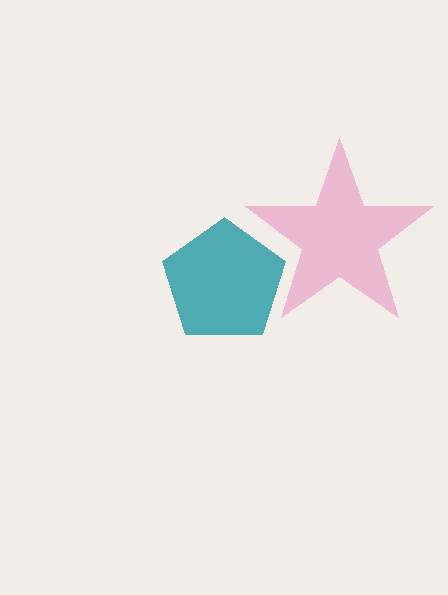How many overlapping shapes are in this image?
There are 2 overlapping shapes in the image.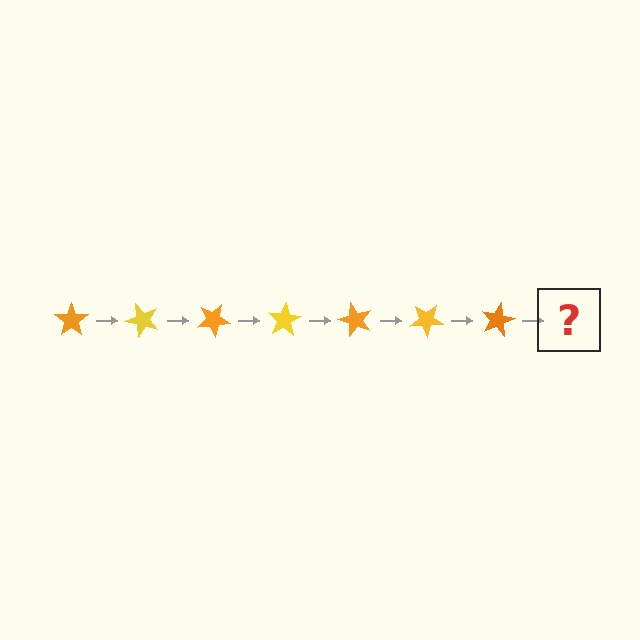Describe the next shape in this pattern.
It should be a yellow star, rotated 350 degrees from the start.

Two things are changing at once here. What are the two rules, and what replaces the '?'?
The two rules are that it rotates 50 degrees each step and the color cycles through orange and yellow. The '?' should be a yellow star, rotated 350 degrees from the start.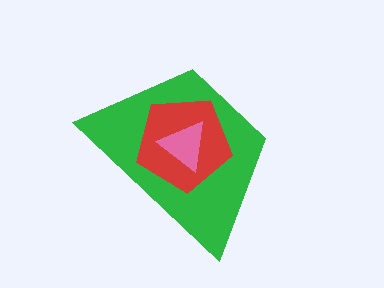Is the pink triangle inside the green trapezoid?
Yes.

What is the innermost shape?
The pink triangle.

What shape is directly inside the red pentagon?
The pink triangle.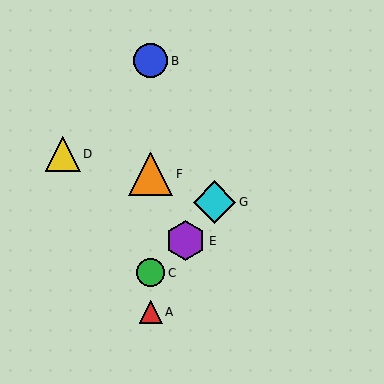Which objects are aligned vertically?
Objects A, B, C, F are aligned vertically.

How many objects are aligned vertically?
4 objects (A, B, C, F) are aligned vertically.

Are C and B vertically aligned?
Yes, both are at x≈151.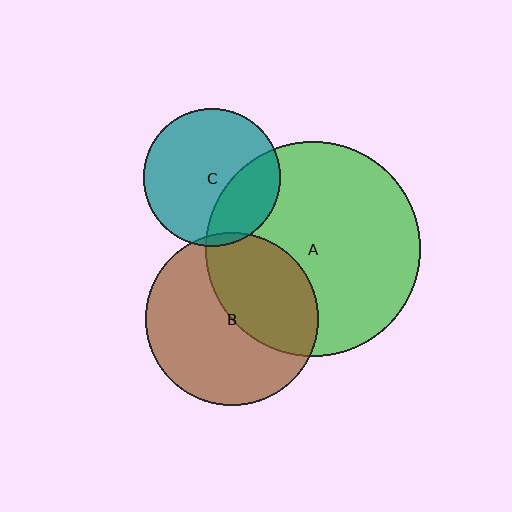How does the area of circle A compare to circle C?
Approximately 2.5 times.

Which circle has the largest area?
Circle A (green).